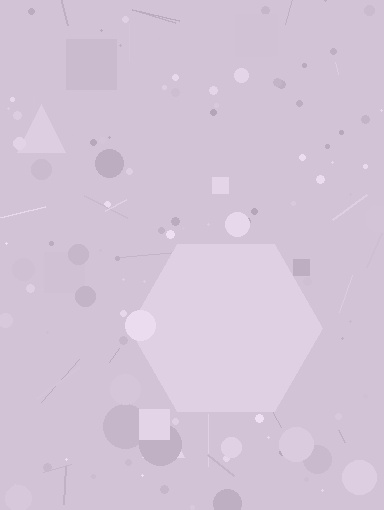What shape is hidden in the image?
A hexagon is hidden in the image.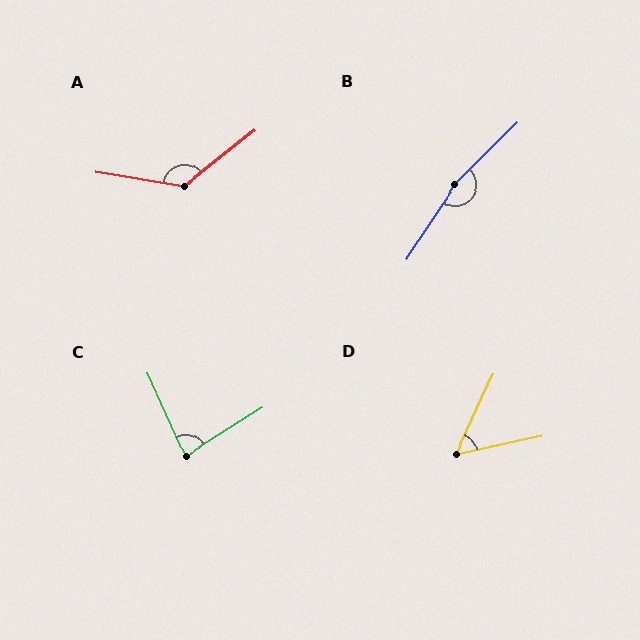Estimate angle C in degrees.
Approximately 82 degrees.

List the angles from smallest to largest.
D (53°), C (82°), A (132°), B (169°).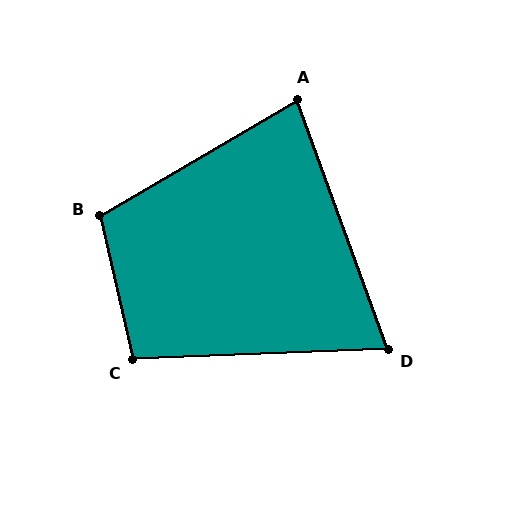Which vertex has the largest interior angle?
B, at approximately 108 degrees.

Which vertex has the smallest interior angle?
D, at approximately 72 degrees.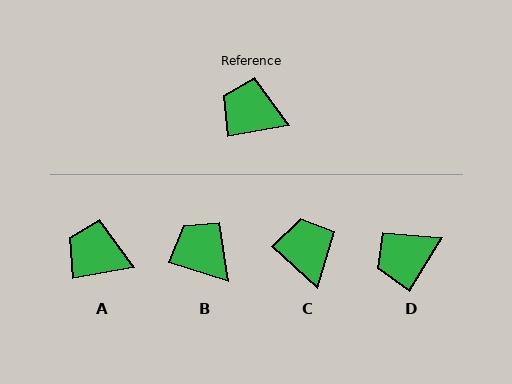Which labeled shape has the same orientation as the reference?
A.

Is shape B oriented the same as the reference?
No, it is off by about 27 degrees.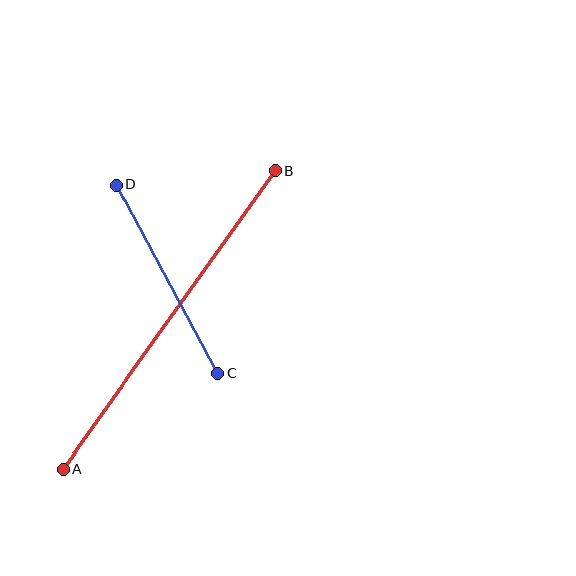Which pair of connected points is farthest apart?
Points A and B are farthest apart.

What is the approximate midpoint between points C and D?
The midpoint is at approximately (167, 279) pixels.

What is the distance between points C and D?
The distance is approximately 215 pixels.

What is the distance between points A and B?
The distance is approximately 366 pixels.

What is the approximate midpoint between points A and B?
The midpoint is at approximately (169, 320) pixels.